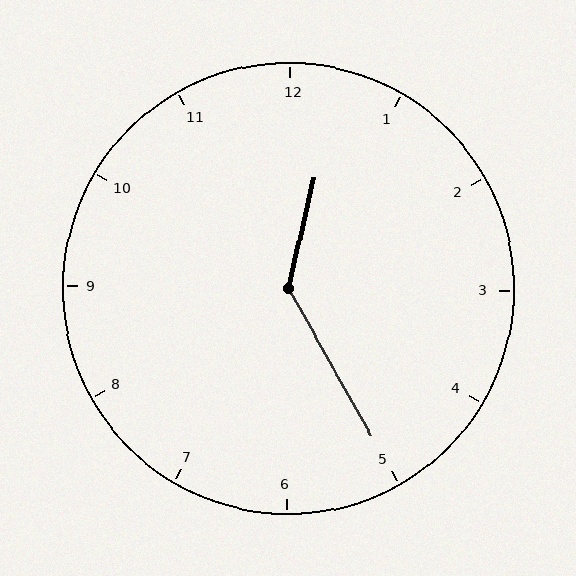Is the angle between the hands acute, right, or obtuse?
It is obtuse.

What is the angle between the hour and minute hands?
Approximately 138 degrees.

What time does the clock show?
12:25.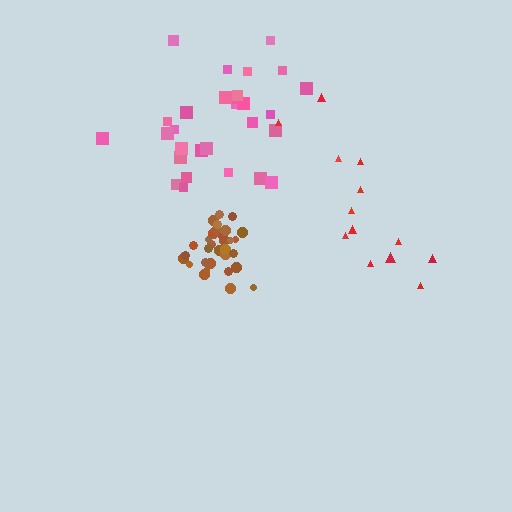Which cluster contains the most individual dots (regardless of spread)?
Brown (33).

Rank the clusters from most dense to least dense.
brown, pink, red.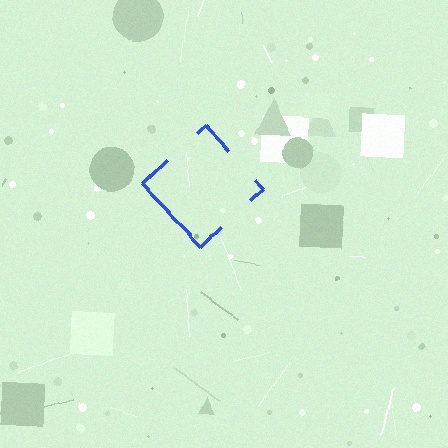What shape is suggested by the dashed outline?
The dashed outline suggests a diamond.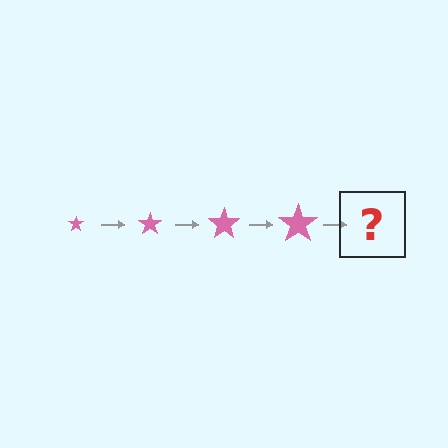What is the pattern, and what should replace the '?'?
The pattern is that the star gets progressively larger each step. The '?' should be a pink star, larger than the previous one.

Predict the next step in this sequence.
The next step is a pink star, larger than the previous one.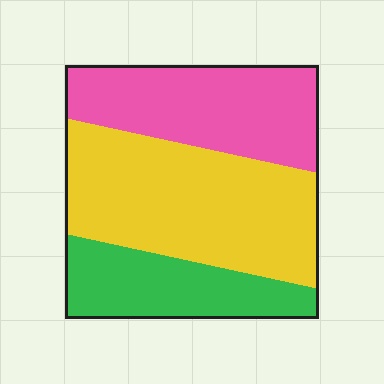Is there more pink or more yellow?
Yellow.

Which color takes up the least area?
Green, at roughly 25%.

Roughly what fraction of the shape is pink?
Pink covers 32% of the shape.